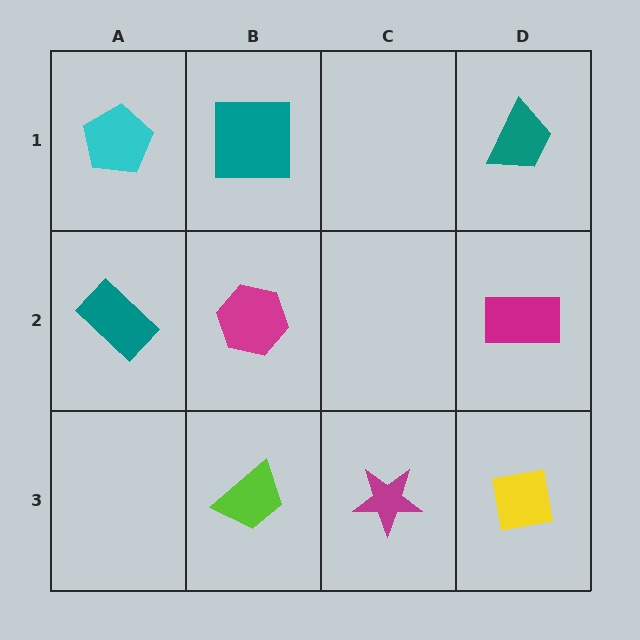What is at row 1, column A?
A cyan pentagon.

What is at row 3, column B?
A lime trapezoid.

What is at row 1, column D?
A teal trapezoid.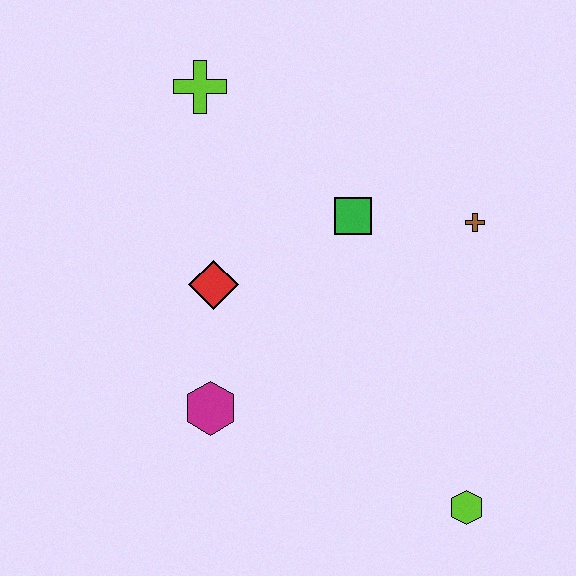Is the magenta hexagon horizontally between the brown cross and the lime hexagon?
No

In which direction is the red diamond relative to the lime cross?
The red diamond is below the lime cross.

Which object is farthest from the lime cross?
The lime hexagon is farthest from the lime cross.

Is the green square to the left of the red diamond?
No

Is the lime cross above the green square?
Yes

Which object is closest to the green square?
The brown cross is closest to the green square.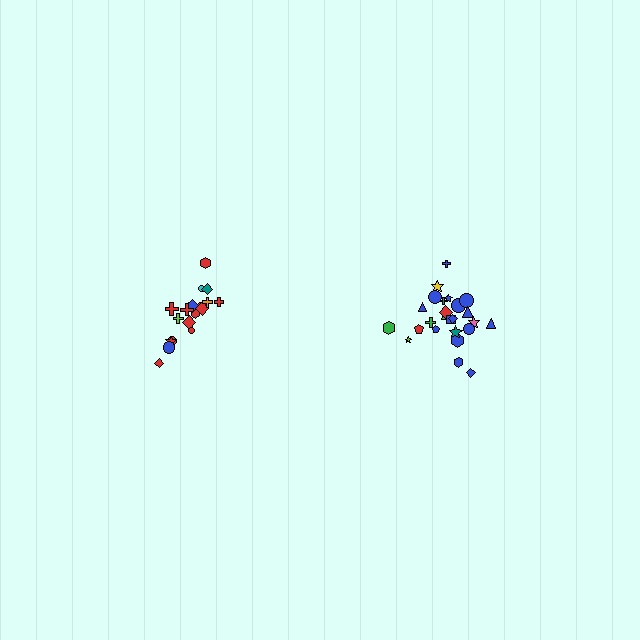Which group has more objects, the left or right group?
The right group.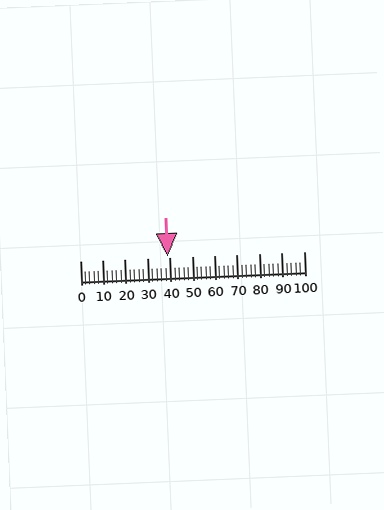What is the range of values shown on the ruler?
The ruler shows values from 0 to 100.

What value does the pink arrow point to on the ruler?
The pink arrow points to approximately 39.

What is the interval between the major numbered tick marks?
The major tick marks are spaced 10 units apart.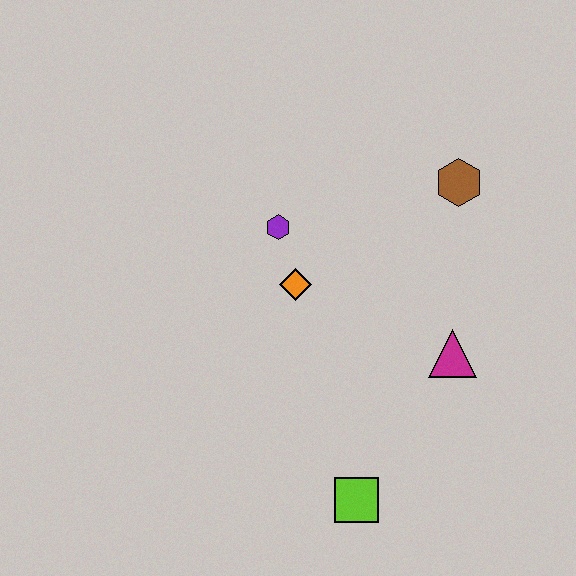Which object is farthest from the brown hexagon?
The lime square is farthest from the brown hexagon.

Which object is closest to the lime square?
The magenta triangle is closest to the lime square.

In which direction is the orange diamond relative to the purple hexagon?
The orange diamond is below the purple hexagon.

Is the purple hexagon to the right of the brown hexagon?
No